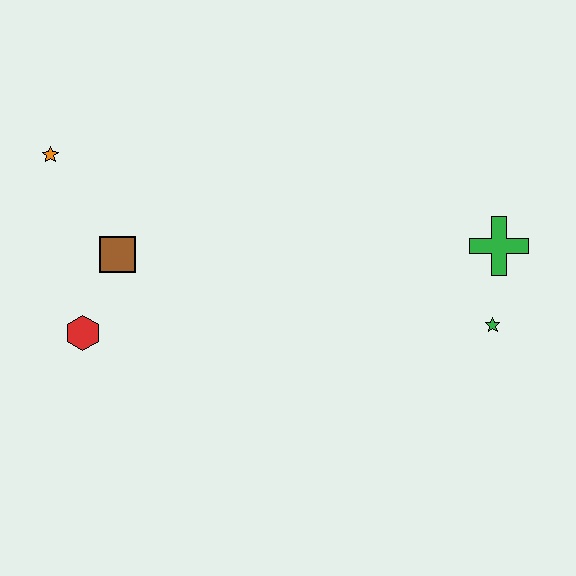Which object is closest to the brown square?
The red hexagon is closest to the brown square.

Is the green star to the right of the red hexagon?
Yes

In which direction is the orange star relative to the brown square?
The orange star is above the brown square.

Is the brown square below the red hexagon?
No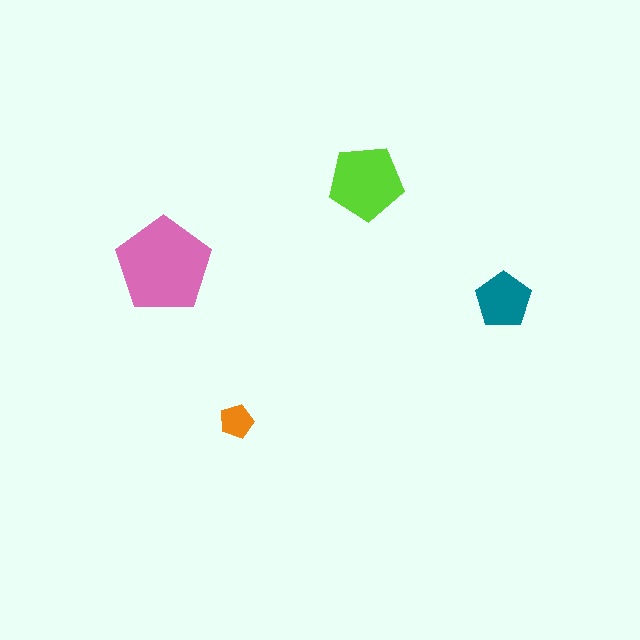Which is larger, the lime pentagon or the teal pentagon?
The lime one.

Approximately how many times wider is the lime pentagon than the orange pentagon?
About 2 times wider.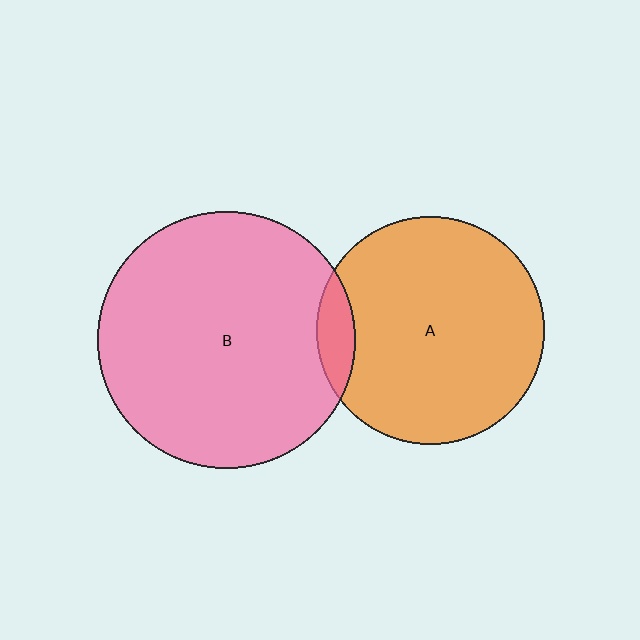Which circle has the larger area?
Circle B (pink).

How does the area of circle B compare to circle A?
Approximately 1.3 times.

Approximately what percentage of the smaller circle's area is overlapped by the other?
Approximately 10%.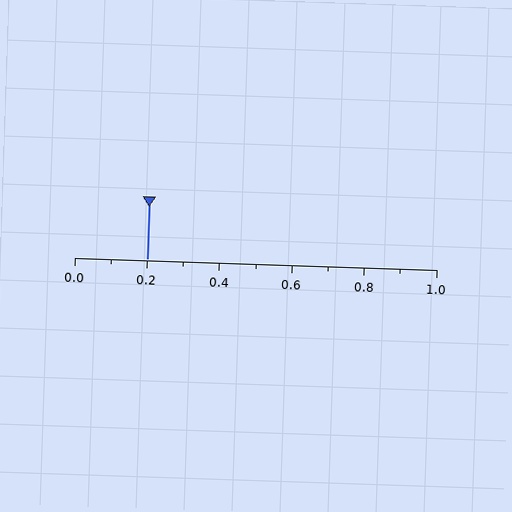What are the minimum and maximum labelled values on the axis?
The axis runs from 0.0 to 1.0.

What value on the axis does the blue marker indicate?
The marker indicates approximately 0.2.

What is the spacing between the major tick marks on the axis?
The major ticks are spaced 0.2 apart.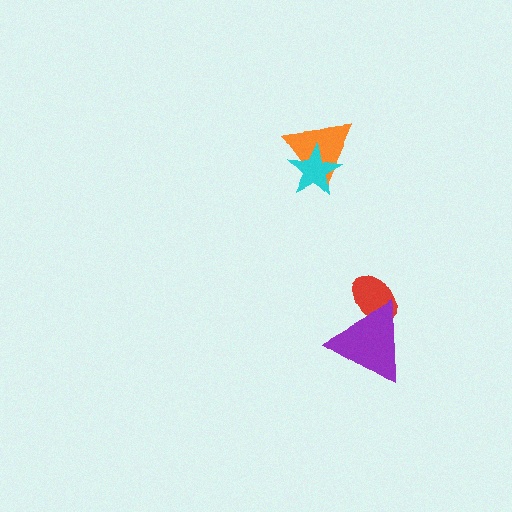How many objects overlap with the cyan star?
1 object overlaps with the cyan star.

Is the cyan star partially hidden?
No, no other shape covers it.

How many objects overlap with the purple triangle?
1 object overlaps with the purple triangle.